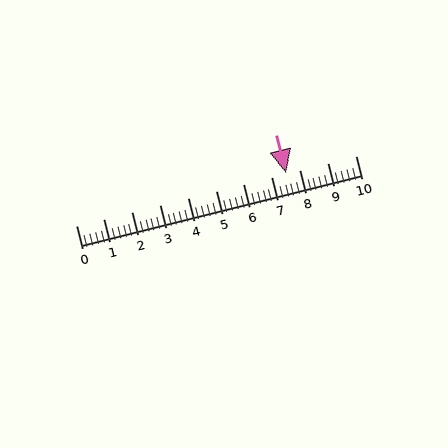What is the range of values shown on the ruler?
The ruler shows values from 0 to 10.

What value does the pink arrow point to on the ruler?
The pink arrow points to approximately 7.5.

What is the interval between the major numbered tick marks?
The major tick marks are spaced 1 units apart.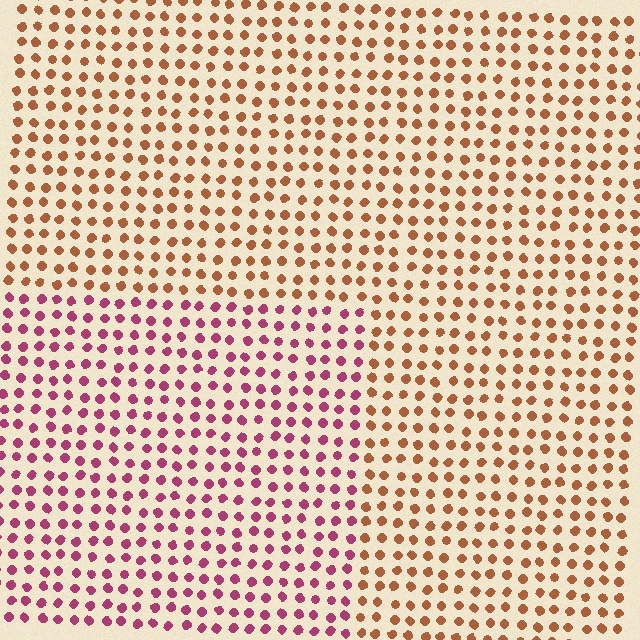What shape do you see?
I see a rectangle.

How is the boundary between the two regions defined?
The boundary is defined purely by a slight shift in hue (about 50 degrees). Spacing, size, and orientation are identical on both sides.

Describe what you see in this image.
The image is filled with small brown elements in a uniform arrangement. A rectangle-shaped region is visible where the elements are tinted to a slightly different hue, forming a subtle color boundary.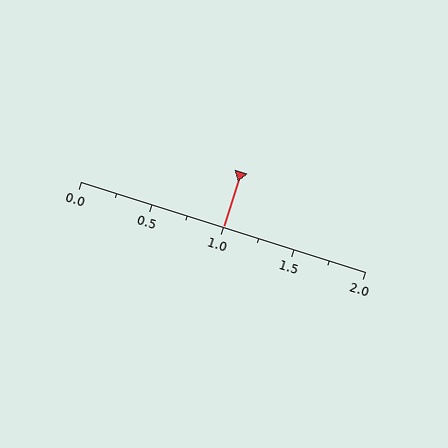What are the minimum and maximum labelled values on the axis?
The axis runs from 0.0 to 2.0.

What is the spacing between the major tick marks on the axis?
The major ticks are spaced 0.5 apart.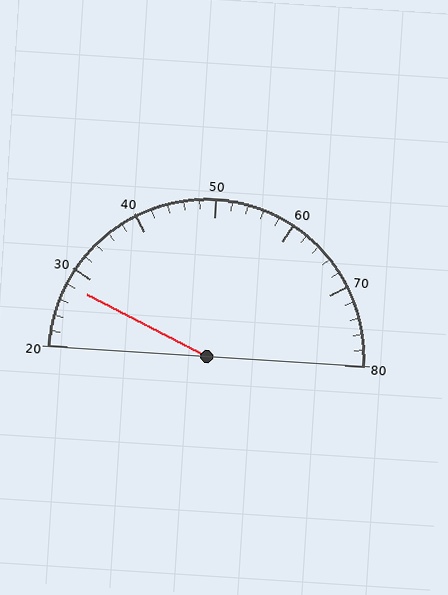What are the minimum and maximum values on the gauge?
The gauge ranges from 20 to 80.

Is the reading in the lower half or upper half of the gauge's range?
The reading is in the lower half of the range (20 to 80).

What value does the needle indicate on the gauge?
The needle indicates approximately 28.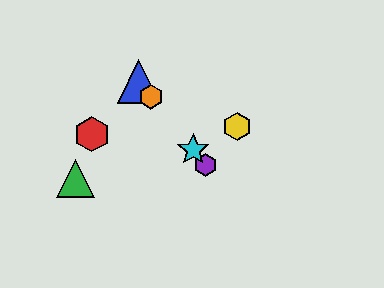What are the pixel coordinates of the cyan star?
The cyan star is at (193, 150).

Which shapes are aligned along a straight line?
The blue triangle, the purple hexagon, the orange hexagon, the cyan star are aligned along a straight line.